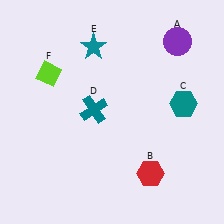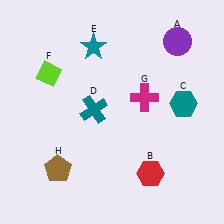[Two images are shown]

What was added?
A magenta cross (G), a brown pentagon (H) were added in Image 2.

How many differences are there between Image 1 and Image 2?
There are 2 differences between the two images.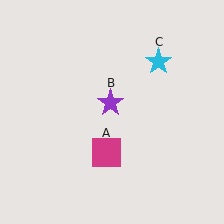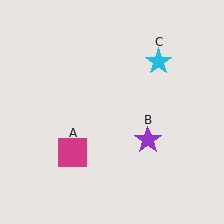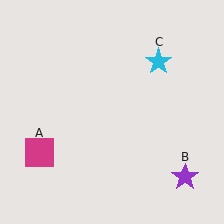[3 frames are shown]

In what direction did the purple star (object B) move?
The purple star (object B) moved down and to the right.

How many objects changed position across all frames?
2 objects changed position: magenta square (object A), purple star (object B).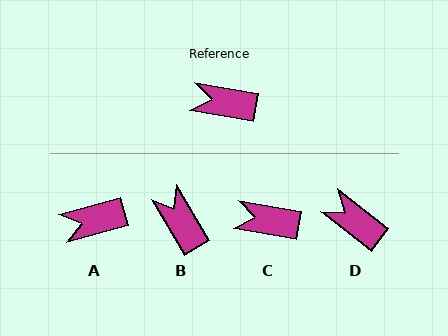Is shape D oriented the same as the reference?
No, it is off by about 28 degrees.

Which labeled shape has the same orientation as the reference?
C.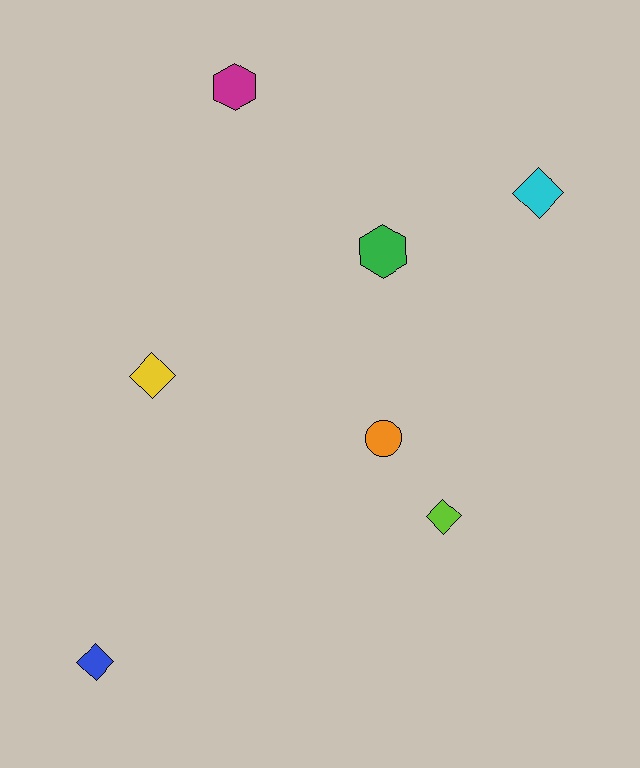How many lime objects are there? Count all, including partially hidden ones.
There is 1 lime object.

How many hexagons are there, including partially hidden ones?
There are 2 hexagons.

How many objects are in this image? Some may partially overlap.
There are 7 objects.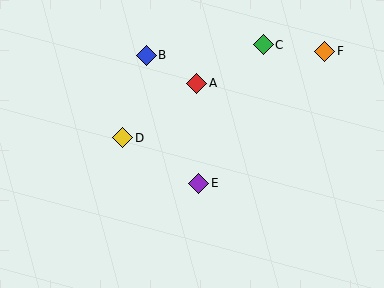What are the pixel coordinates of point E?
Point E is at (199, 183).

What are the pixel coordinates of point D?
Point D is at (123, 138).